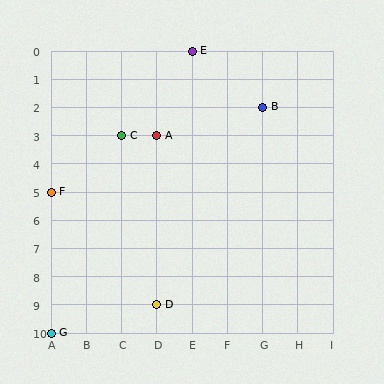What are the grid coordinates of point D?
Point D is at grid coordinates (D, 9).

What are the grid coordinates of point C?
Point C is at grid coordinates (C, 3).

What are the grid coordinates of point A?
Point A is at grid coordinates (D, 3).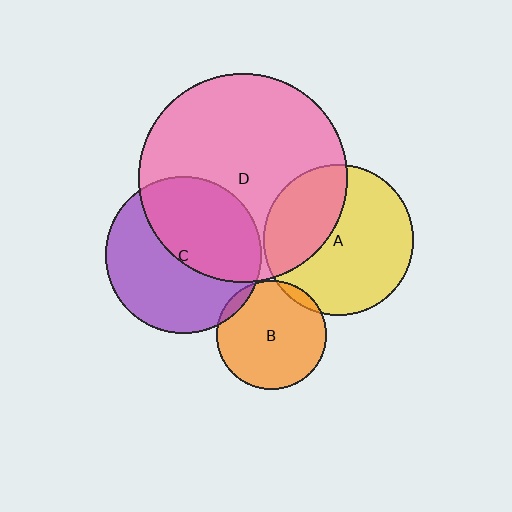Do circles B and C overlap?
Yes.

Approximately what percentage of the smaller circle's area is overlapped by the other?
Approximately 5%.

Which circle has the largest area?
Circle D (pink).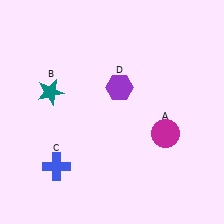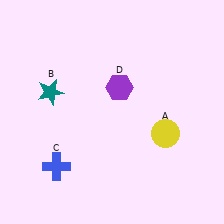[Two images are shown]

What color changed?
The circle (A) changed from magenta in Image 1 to yellow in Image 2.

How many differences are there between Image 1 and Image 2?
There is 1 difference between the two images.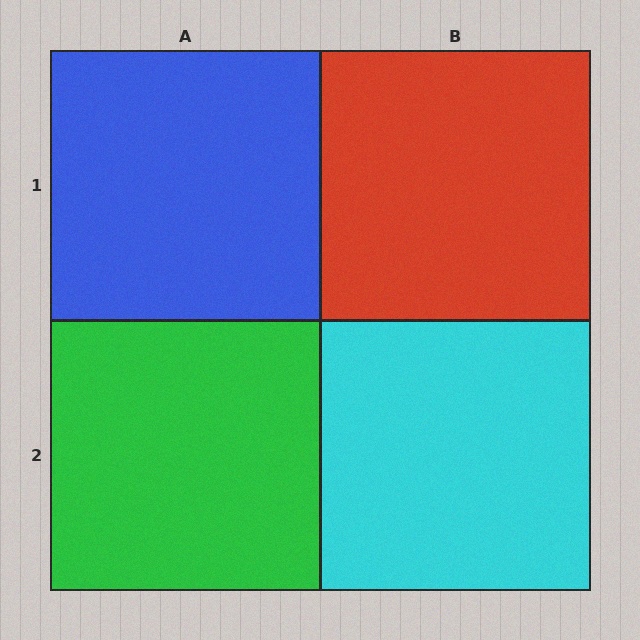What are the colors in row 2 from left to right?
Green, cyan.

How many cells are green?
1 cell is green.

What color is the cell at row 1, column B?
Red.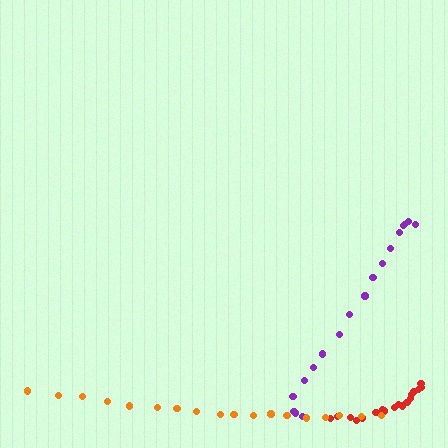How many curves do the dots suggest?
There are 3 distinct paths.